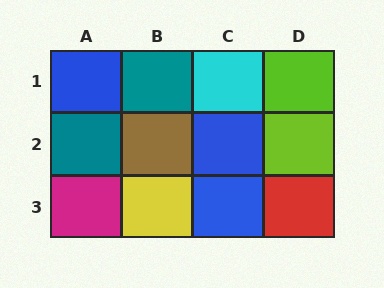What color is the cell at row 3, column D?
Red.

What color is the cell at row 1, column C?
Cyan.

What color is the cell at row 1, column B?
Teal.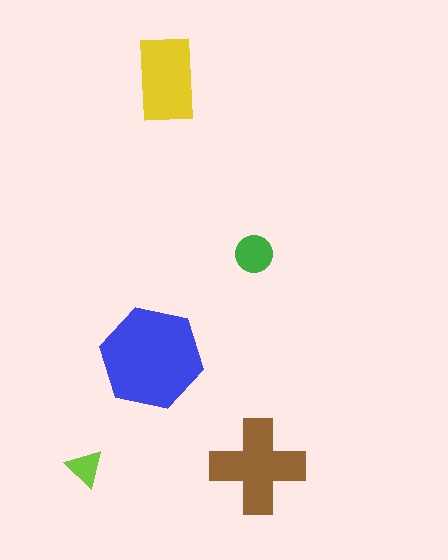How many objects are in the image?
There are 5 objects in the image.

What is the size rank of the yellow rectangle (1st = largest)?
3rd.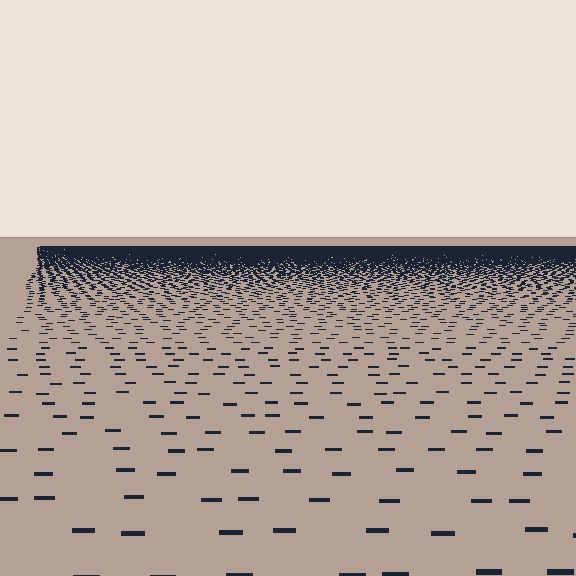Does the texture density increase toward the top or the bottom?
Density increases toward the top.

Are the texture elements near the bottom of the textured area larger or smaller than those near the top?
Larger. Near the bottom, elements are closer to the viewer and appear at a bigger on-screen size.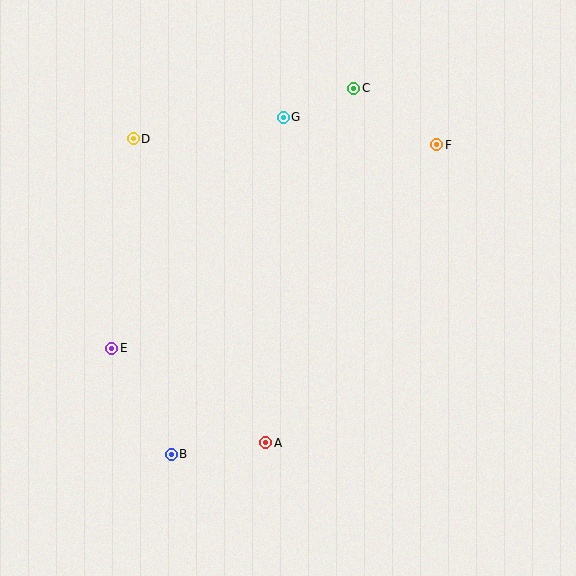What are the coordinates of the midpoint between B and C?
The midpoint between B and C is at (263, 271).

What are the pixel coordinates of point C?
Point C is at (354, 88).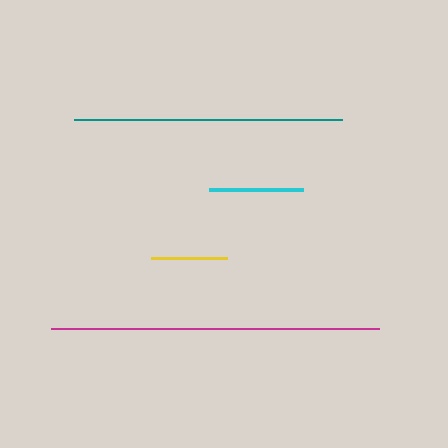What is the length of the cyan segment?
The cyan segment is approximately 93 pixels long.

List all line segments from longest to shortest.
From longest to shortest: magenta, teal, cyan, yellow.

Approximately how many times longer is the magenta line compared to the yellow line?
The magenta line is approximately 4.4 times the length of the yellow line.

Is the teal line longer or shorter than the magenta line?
The magenta line is longer than the teal line.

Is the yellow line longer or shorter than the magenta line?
The magenta line is longer than the yellow line.